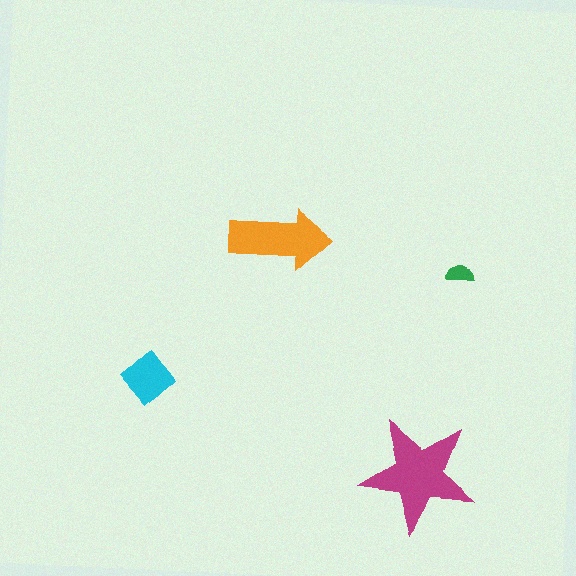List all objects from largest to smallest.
The magenta star, the orange arrow, the cyan diamond, the green semicircle.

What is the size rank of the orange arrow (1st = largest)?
2nd.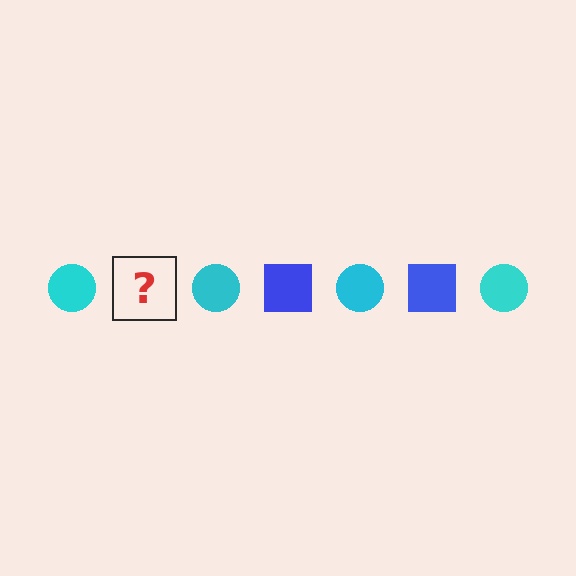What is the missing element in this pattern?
The missing element is a blue square.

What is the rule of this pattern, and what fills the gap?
The rule is that the pattern alternates between cyan circle and blue square. The gap should be filled with a blue square.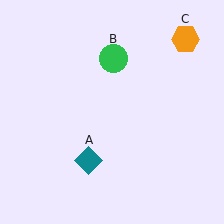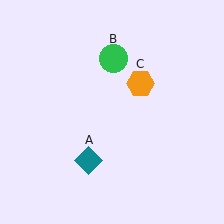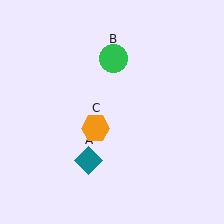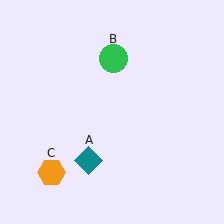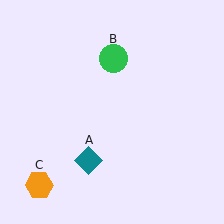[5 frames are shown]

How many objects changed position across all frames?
1 object changed position: orange hexagon (object C).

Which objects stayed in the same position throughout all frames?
Teal diamond (object A) and green circle (object B) remained stationary.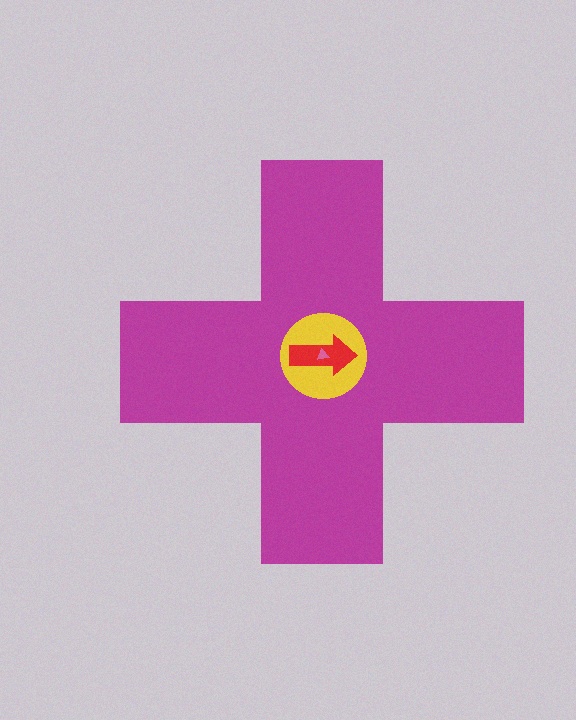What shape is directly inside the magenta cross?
The yellow circle.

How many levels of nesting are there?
4.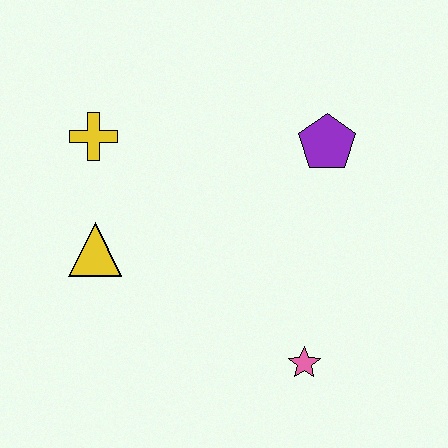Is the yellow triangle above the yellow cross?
No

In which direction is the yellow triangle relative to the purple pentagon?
The yellow triangle is to the left of the purple pentagon.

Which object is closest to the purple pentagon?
The pink star is closest to the purple pentagon.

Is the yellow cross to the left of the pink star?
Yes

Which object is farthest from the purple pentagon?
The yellow triangle is farthest from the purple pentagon.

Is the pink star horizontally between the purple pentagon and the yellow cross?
Yes